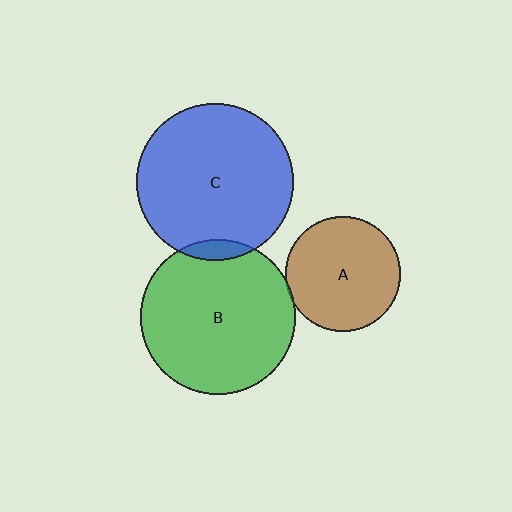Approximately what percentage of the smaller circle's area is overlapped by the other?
Approximately 5%.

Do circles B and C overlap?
Yes.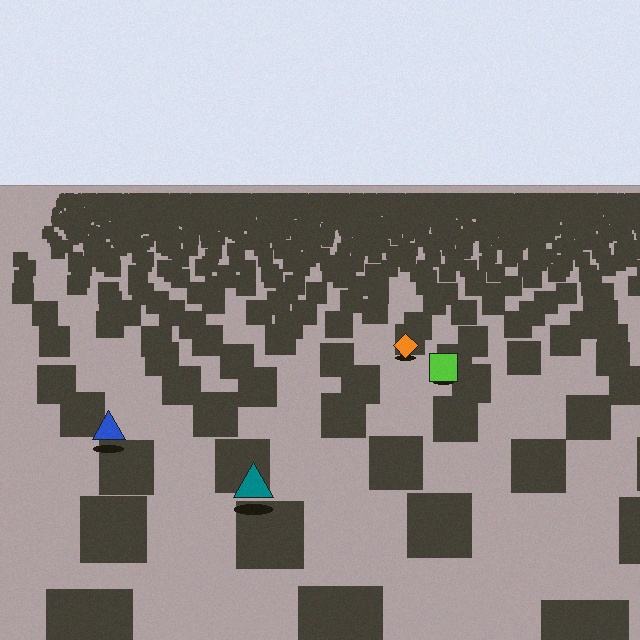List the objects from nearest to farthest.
From nearest to farthest: the teal triangle, the blue triangle, the lime square, the orange diamond.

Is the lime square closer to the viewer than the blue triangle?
No. The blue triangle is closer — you can tell from the texture gradient: the ground texture is coarser near it.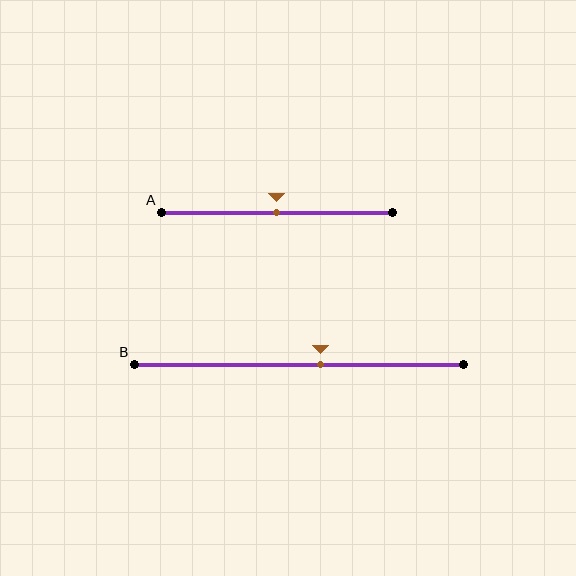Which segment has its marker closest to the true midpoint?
Segment A has its marker closest to the true midpoint.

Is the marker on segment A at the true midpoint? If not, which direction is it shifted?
Yes, the marker on segment A is at the true midpoint.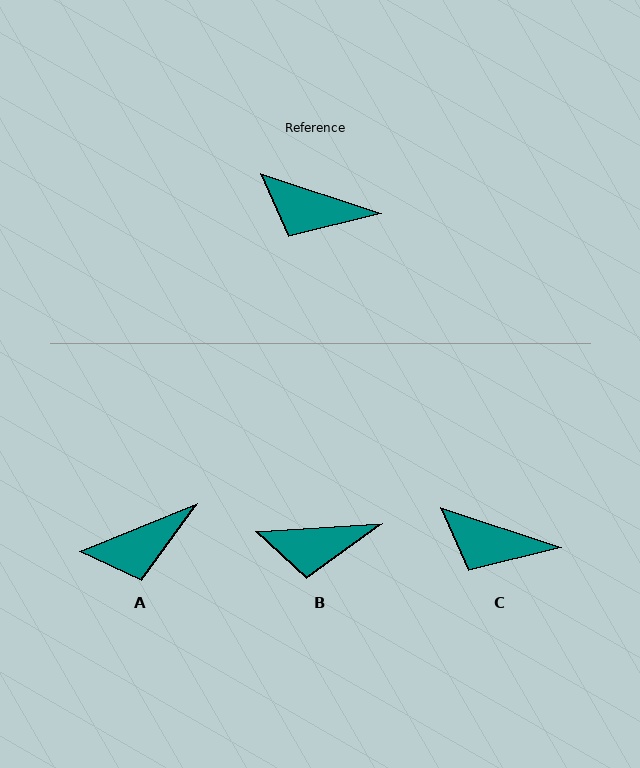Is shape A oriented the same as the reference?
No, it is off by about 40 degrees.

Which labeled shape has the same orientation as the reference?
C.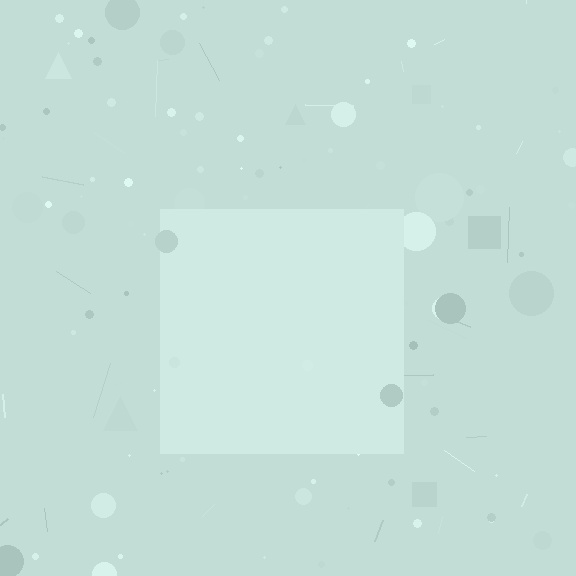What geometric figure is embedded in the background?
A square is embedded in the background.